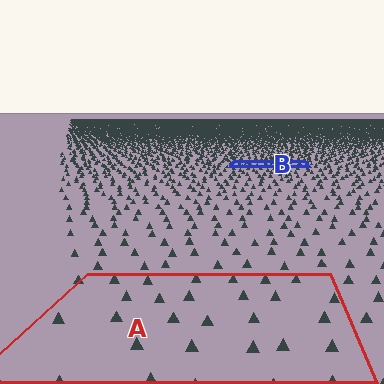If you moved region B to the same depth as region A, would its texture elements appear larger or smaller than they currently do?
They would appear larger. At a closer depth, the same texture elements are projected at a bigger on-screen size.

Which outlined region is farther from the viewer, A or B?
Region B is farther from the viewer — the texture elements inside it appear smaller and more densely packed.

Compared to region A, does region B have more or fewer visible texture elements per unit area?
Region B has more texture elements per unit area — they are packed more densely because it is farther away.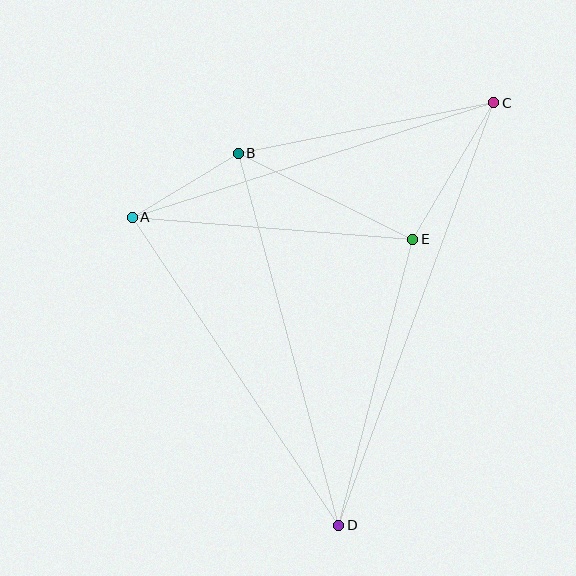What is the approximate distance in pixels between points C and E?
The distance between C and E is approximately 159 pixels.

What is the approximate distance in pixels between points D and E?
The distance between D and E is approximately 295 pixels.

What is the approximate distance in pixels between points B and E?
The distance between B and E is approximately 195 pixels.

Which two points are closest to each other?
Points A and B are closest to each other.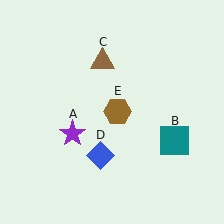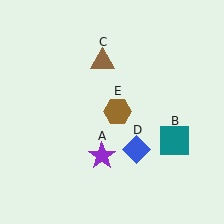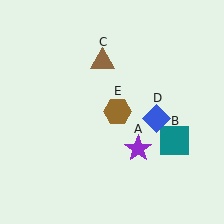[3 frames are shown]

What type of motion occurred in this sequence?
The purple star (object A), blue diamond (object D) rotated counterclockwise around the center of the scene.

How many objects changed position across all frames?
2 objects changed position: purple star (object A), blue diamond (object D).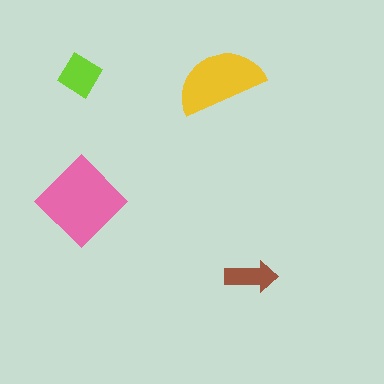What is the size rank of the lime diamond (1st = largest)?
3rd.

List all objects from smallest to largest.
The brown arrow, the lime diamond, the yellow semicircle, the pink diamond.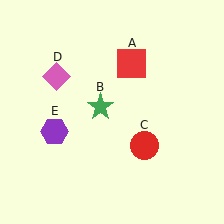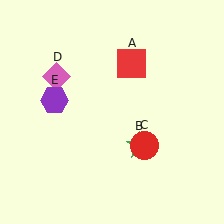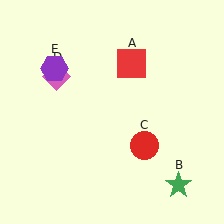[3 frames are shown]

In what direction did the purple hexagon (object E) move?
The purple hexagon (object E) moved up.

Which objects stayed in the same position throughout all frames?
Red square (object A) and red circle (object C) and pink diamond (object D) remained stationary.